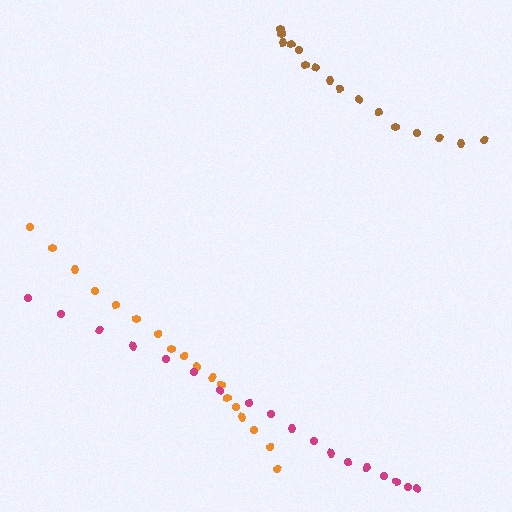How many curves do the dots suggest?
There are 3 distinct paths.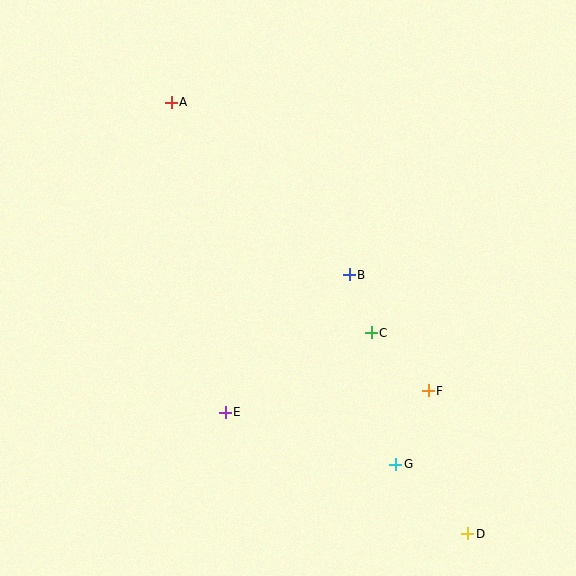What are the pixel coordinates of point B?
Point B is at (349, 275).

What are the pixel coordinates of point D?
Point D is at (468, 534).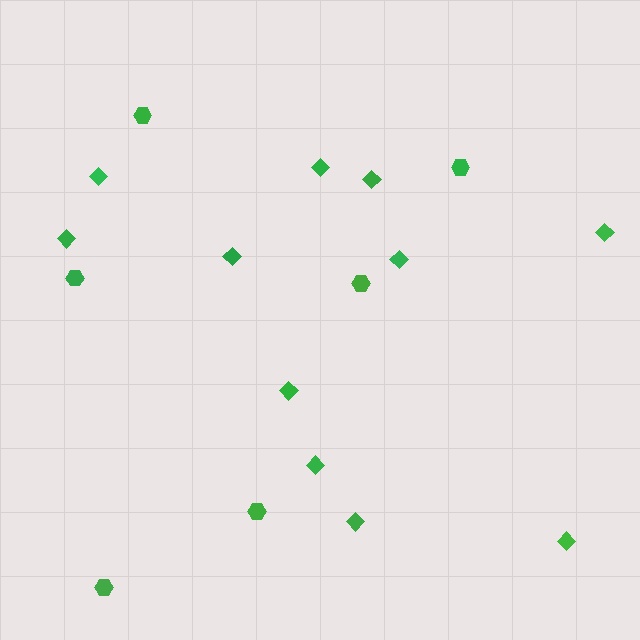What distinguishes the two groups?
There are 2 groups: one group of diamonds (11) and one group of hexagons (6).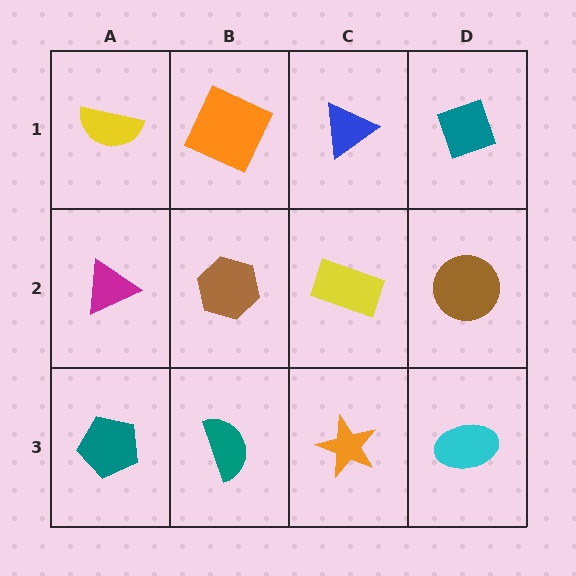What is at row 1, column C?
A blue triangle.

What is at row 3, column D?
A cyan ellipse.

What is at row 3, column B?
A teal semicircle.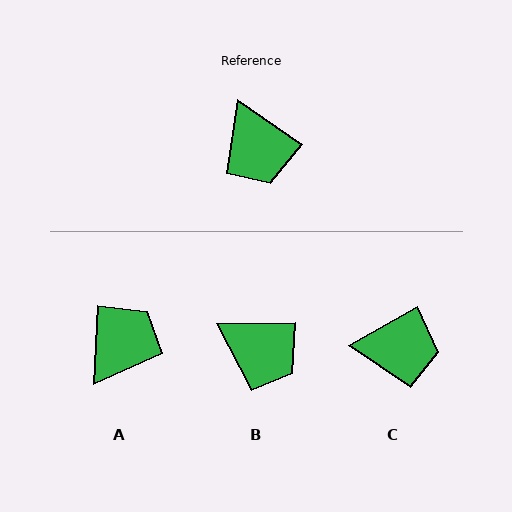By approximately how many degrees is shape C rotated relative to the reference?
Approximately 64 degrees counter-clockwise.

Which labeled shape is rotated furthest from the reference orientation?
A, about 123 degrees away.